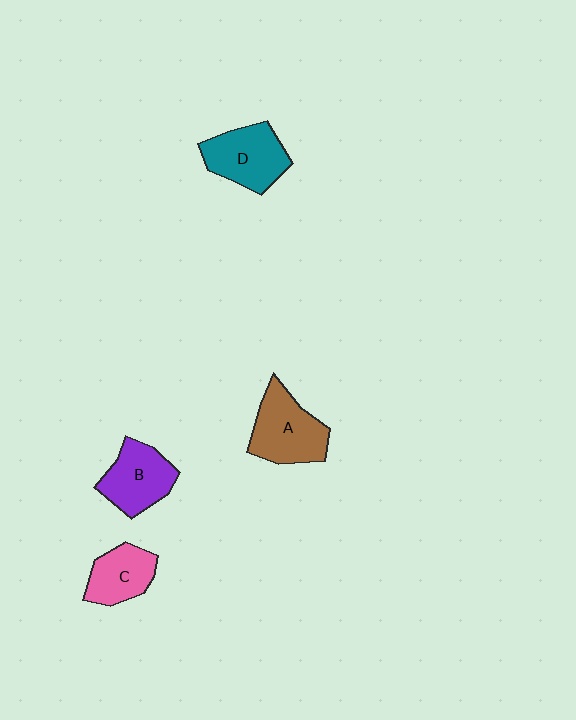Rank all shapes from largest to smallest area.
From largest to smallest: A (brown), D (teal), B (purple), C (pink).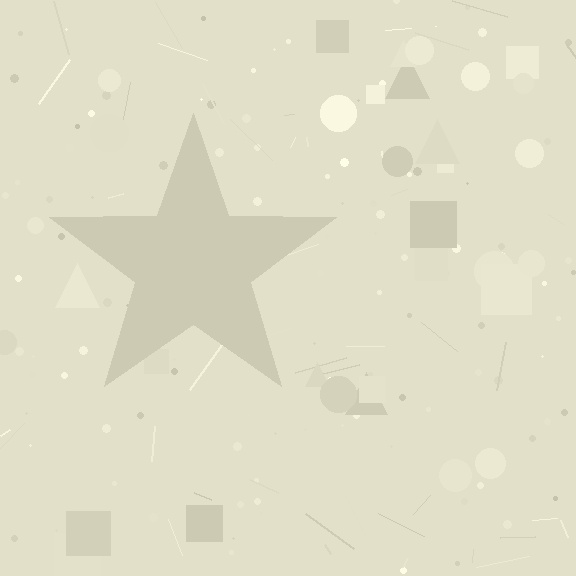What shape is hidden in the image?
A star is hidden in the image.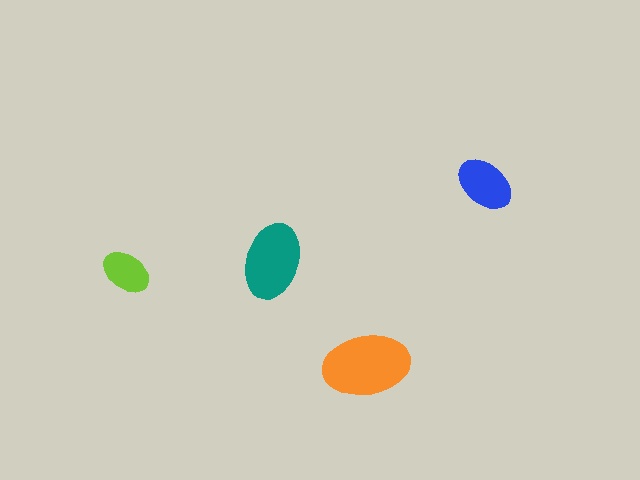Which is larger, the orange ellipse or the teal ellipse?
The orange one.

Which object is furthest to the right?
The blue ellipse is rightmost.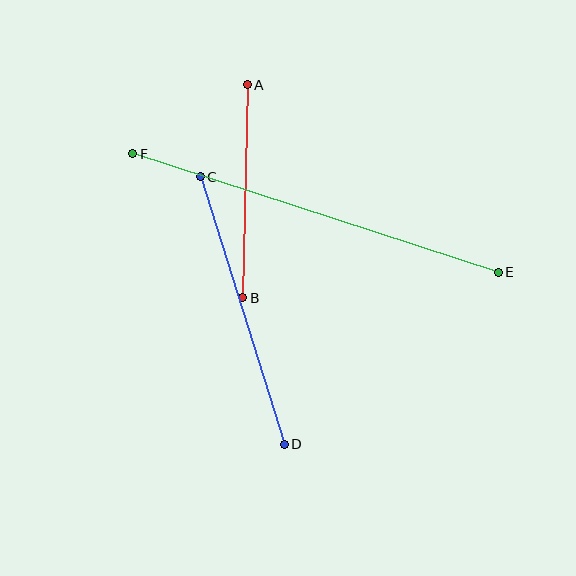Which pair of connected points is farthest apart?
Points E and F are farthest apart.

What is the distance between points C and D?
The distance is approximately 280 pixels.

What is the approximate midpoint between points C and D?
The midpoint is at approximately (242, 310) pixels.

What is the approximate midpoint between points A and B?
The midpoint is at approximately (245, 191) pixels.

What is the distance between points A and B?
The distance is approximately 213 pixels.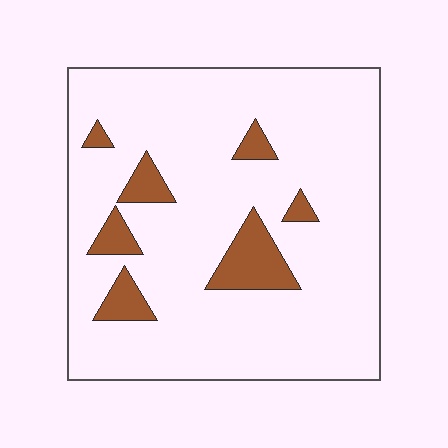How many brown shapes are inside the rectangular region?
7.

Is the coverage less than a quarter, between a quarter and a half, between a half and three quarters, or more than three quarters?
Less than a quarter.